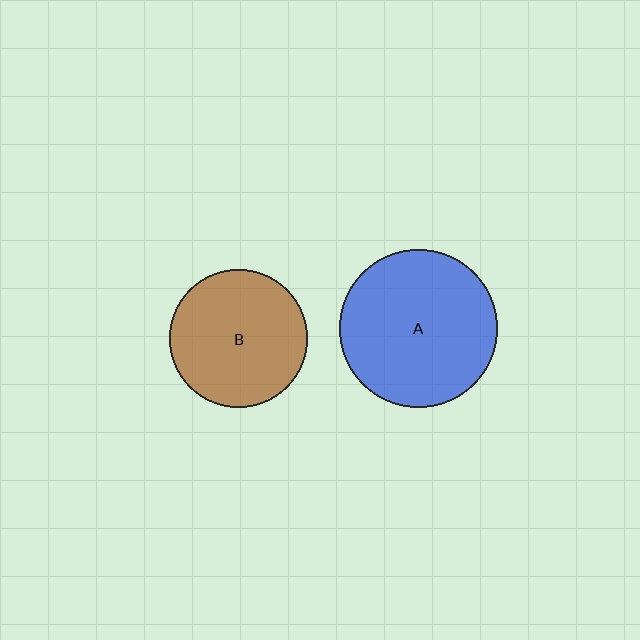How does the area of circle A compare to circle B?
Approximately 1.3 times.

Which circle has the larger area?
Circle A (blue).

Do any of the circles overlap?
No, none of the circles overlap.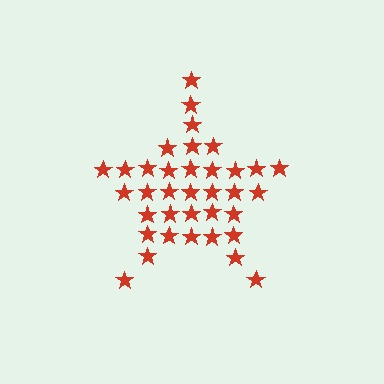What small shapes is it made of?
It is made of small stars.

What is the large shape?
The large shape is a star.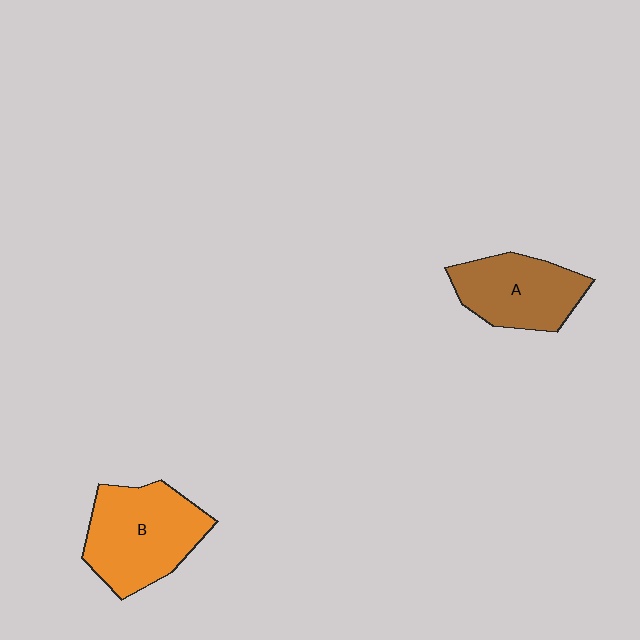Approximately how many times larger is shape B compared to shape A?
Approximately 1.3 times.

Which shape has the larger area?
Shape B (orange).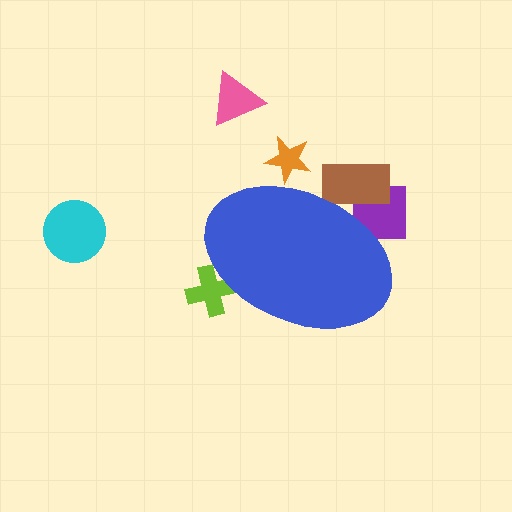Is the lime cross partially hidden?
Yes, the lime cross is partially hidden behind the blue ellipse.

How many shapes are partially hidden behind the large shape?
4 shapes are partially hidden.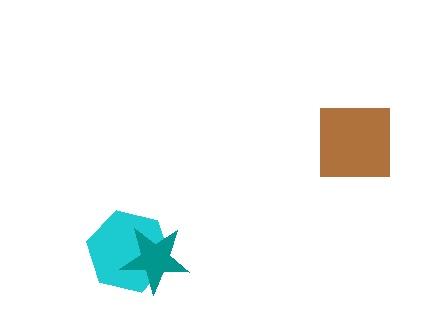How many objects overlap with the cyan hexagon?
1 object overlaps with the cyan hexagon.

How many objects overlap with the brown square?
0 objects overlap with the brown square.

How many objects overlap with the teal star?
1 object overlaps with the teal star.